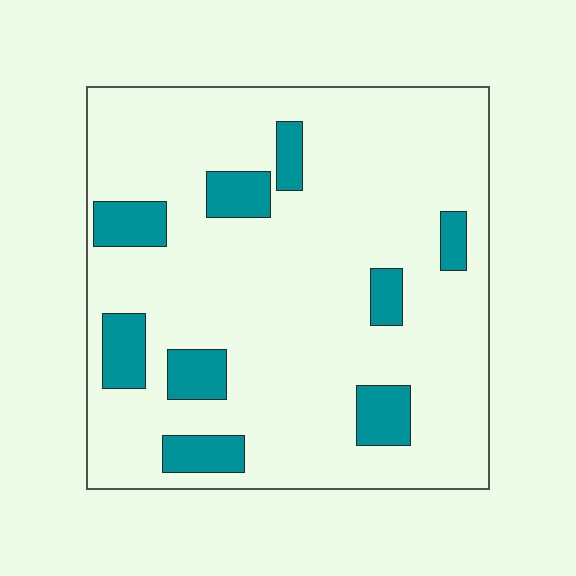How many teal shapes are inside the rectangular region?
9.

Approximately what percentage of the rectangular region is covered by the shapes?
Approximately 15%.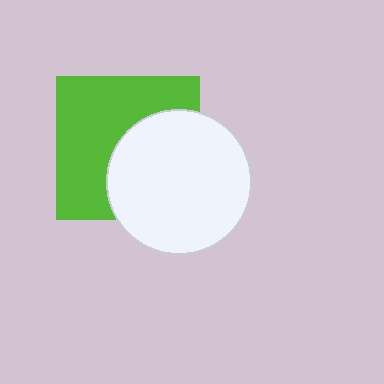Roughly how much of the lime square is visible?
About half of it is visible (roughly 56%).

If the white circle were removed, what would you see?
You would see the complete lime square.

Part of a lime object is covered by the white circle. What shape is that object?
It is a square.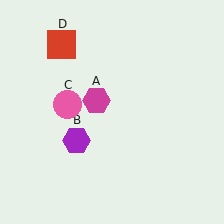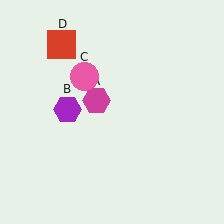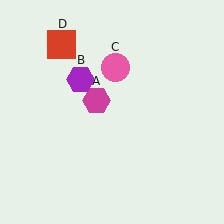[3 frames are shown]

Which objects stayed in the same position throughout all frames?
Magenta hexagon (object A) and red square (object D) remained stationary.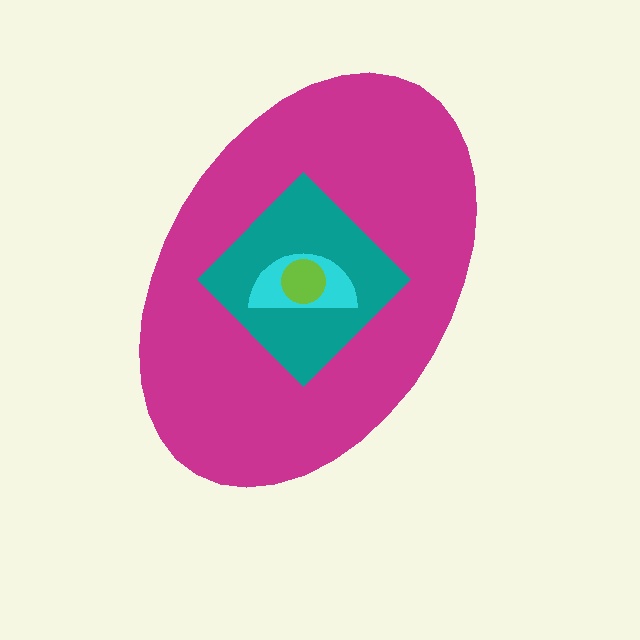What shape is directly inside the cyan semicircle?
The lime circle.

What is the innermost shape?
The lime circle.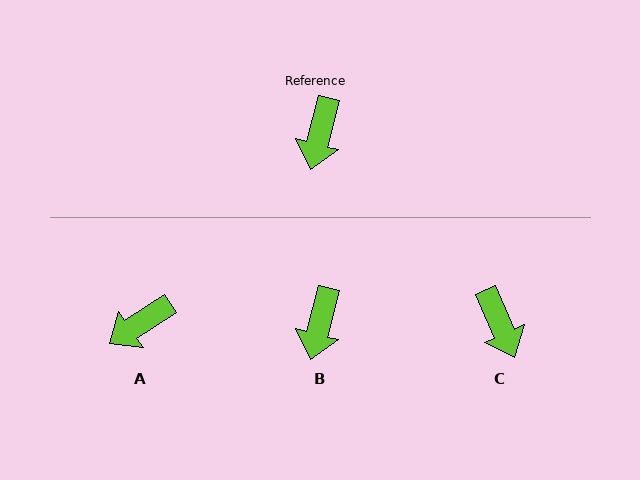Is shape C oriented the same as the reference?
No, it is off by about 39 degrees.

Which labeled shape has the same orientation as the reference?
B.